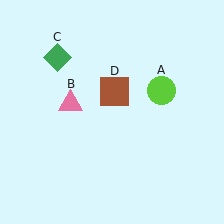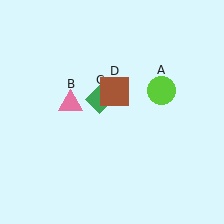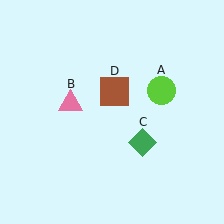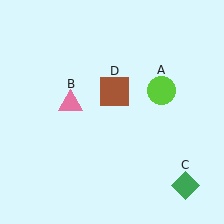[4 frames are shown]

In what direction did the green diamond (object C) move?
The green diamond (object C) moved down and to the right.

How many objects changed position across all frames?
1 object changed position: green diamond (object C).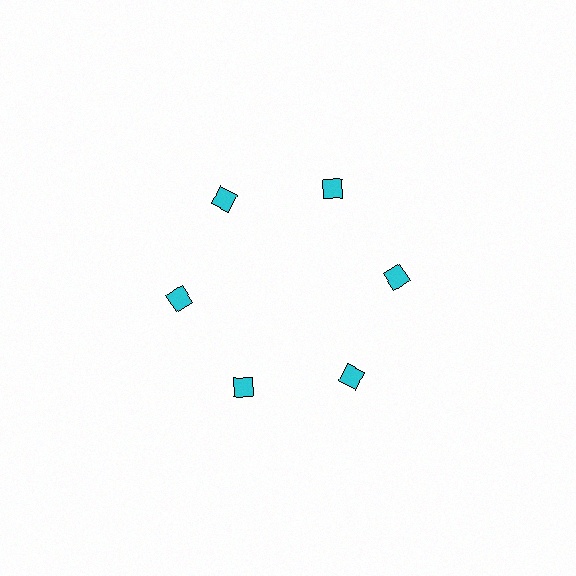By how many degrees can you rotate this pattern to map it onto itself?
The pattern maps onto itself every 60 degrees of rotation.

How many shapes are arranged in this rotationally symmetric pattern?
There are 6 shapes, arranged in 6 groups of 1.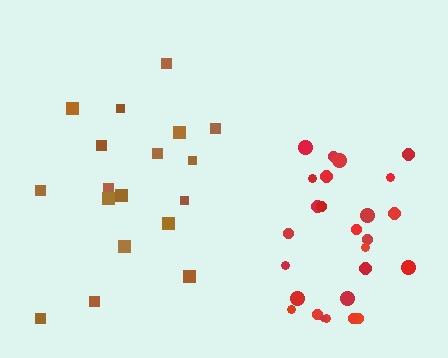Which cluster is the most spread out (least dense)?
Brown.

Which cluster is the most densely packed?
Red.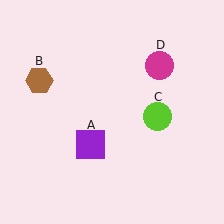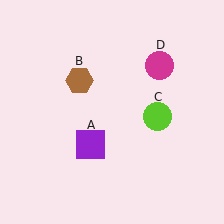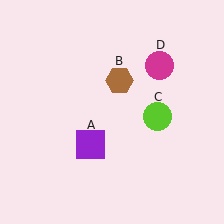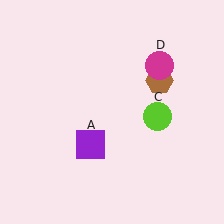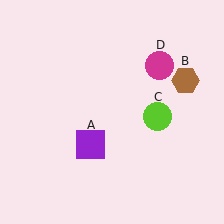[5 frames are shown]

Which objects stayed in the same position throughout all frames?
Purple square (object A) and lime circle (object C) and magenta circle (object D) remained stationary.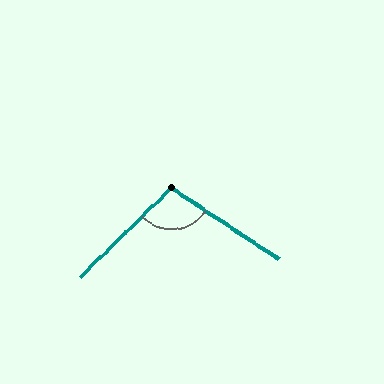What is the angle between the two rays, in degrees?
Approximately 102 degrees.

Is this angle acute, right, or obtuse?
It is obtuse.